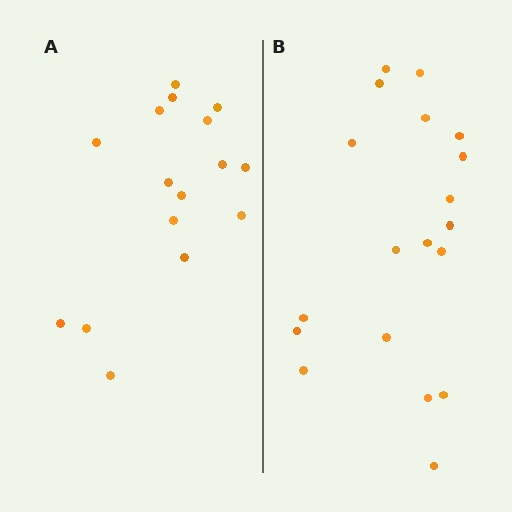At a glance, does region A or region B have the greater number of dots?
Region B (the right region) has more dots.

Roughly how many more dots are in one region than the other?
Region B has just a few more — roughly 2 or 3 more dots than region A.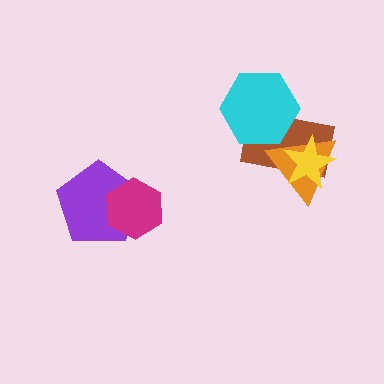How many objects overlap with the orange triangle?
3 objects overlap with the orange triangle.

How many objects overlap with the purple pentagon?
1 object overlaps with the purple pentagon.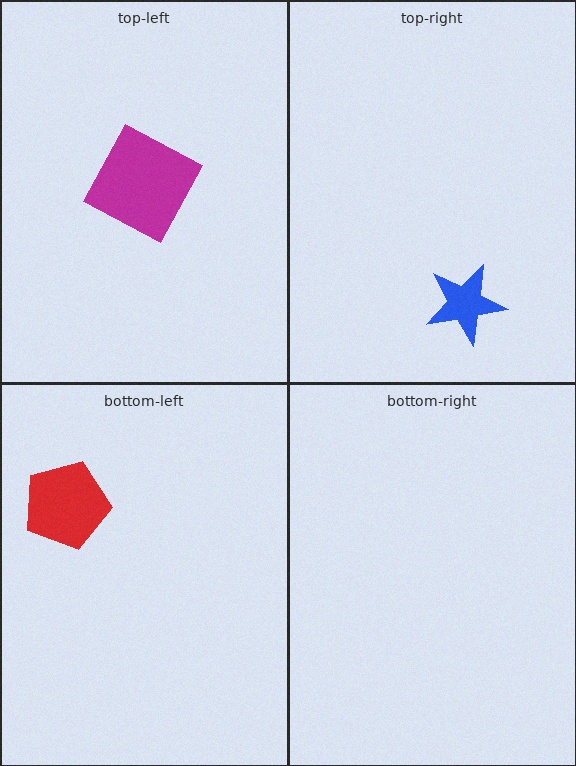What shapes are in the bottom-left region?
The red pentagon.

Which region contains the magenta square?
The top-left region.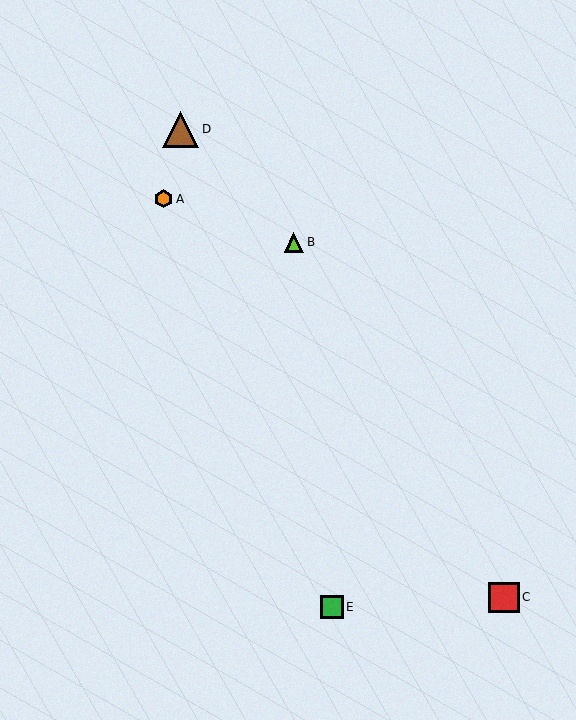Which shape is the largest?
The brown triangle (labeled D) is the largest.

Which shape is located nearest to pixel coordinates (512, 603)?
The red square (labeled C) at (504, 597) is nearest to that location.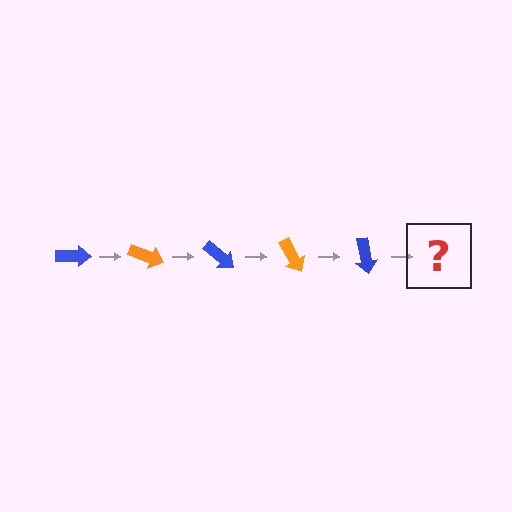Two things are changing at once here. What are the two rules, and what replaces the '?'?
The two rules are that it rotates 20 degrees each step and the color cycles through blue and orange. The '?' should be an orange arrow, rotated 100 degrees from the start.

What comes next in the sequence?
The next element should be an orange arrow, rotated 100 degrees from the start.